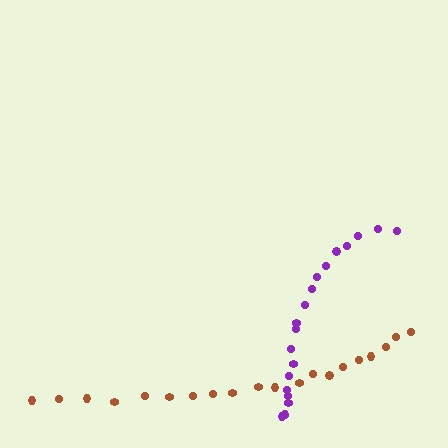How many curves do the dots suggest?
There are 2 distinct paths.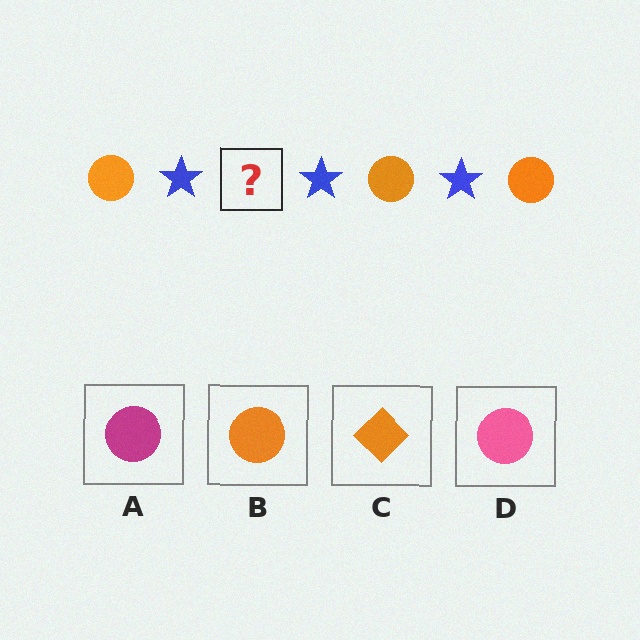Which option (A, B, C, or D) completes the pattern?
B.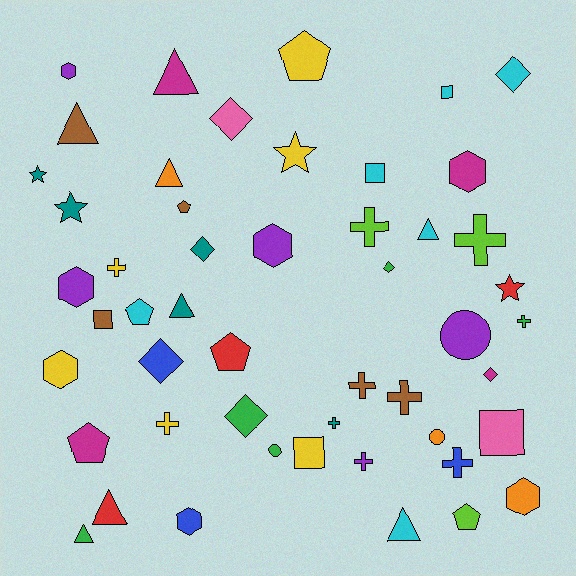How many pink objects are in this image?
There are 2 pink objects.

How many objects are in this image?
There are 50 objects.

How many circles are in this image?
There are 3 circles.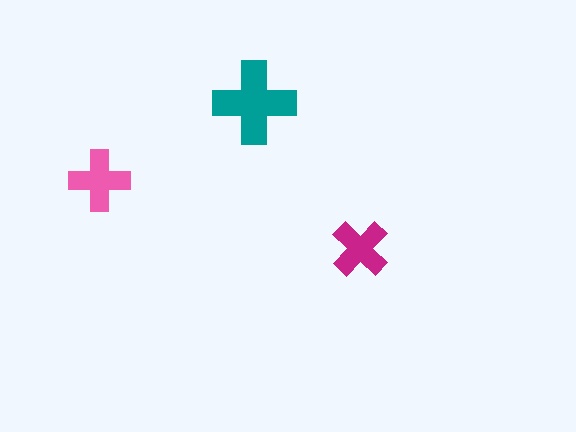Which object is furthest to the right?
The magenta cross is rightmost.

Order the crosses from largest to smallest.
the teal one, the pink one, the magenta one.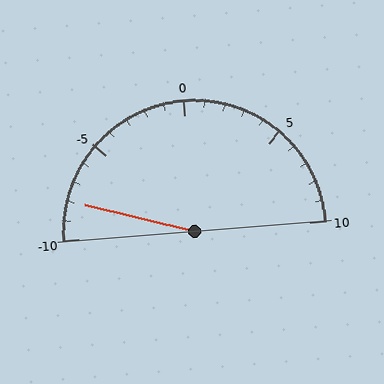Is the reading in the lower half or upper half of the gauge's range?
The reading is in the lower half of the range (-10 to 10).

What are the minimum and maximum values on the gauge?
The gauge ranges from -10 to 10.